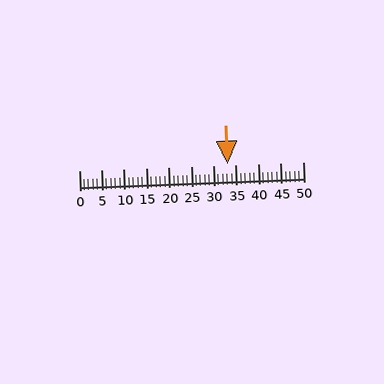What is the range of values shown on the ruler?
The ruler shows values from 0 to 50.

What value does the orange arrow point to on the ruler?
The orange arrow points to approximately 33.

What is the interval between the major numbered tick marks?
The major tick marks are spaced 5 units apart.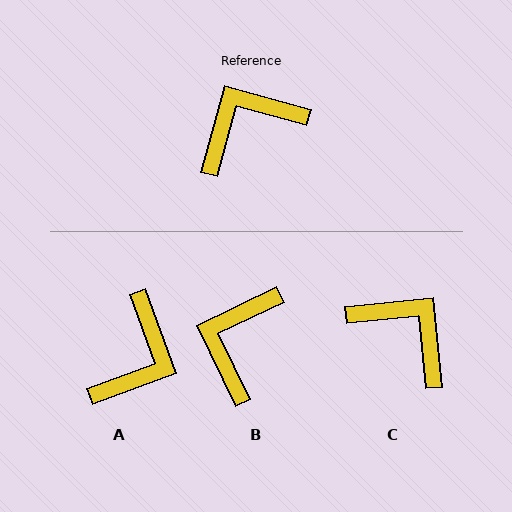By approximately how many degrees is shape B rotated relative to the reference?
Approximately 41 degrees counter-clockwise.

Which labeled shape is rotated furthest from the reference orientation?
A, about 144 degrees away.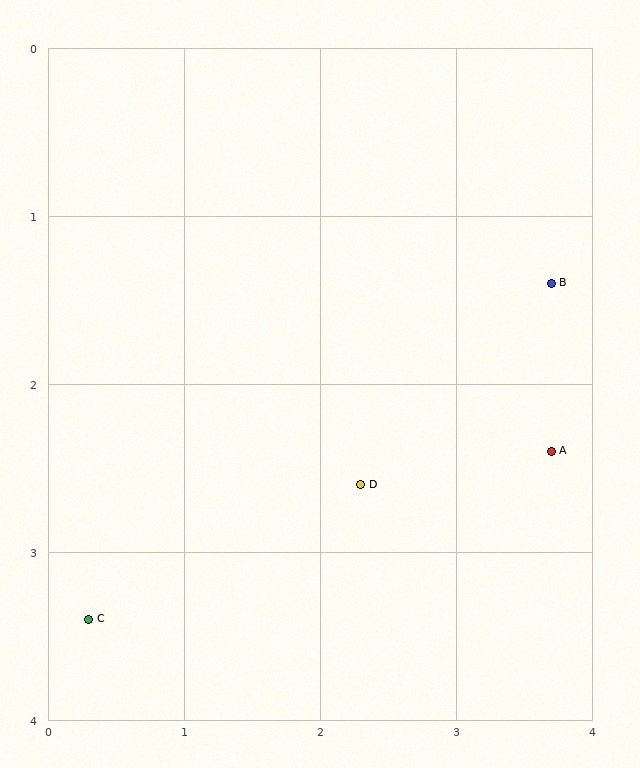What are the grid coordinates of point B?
Point B is at approximately (3.7, 1.4).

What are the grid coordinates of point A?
Point A is at approximately (3.7, 2.4).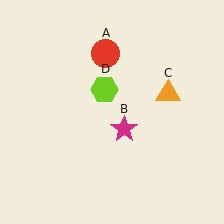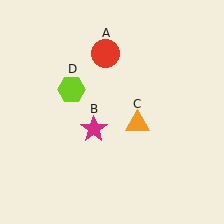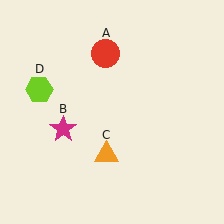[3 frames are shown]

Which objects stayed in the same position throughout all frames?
Red circle (object A) remained stationary.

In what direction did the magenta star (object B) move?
The magenta star (object B) moved left.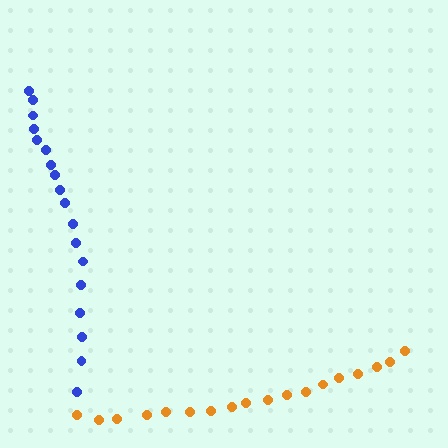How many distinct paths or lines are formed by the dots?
There are 2 distinct paths.